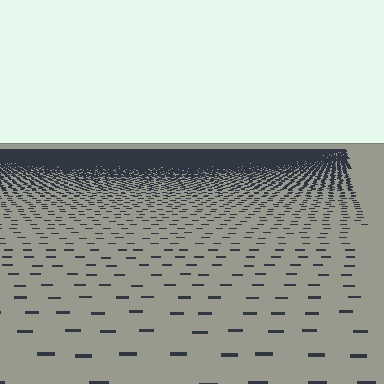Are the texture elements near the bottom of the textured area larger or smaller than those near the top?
Larger. Near the bottom, elements are closer to the viewer and appear at a bigger on-screen size.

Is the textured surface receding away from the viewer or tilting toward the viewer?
The surface is receding away from the viewer. Texture elements get smaller and denser toward the top.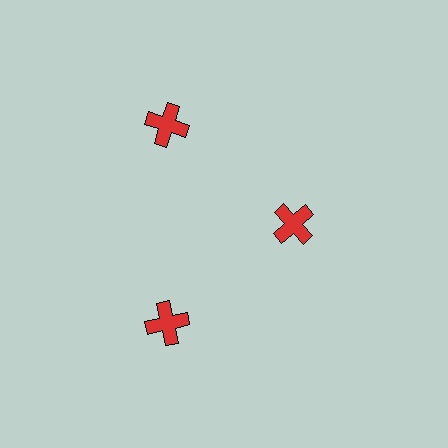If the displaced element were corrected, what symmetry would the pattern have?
It would have 3-fold rotational symmetry — the pattern would map onto itself every 120 degrees.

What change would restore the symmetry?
The symmetry would be restored by moving it outward, back onto the ring so that all 3 crosses sit at equal angles and equal distance from the center.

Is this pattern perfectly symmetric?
No. The 3 red crosses are arranged in a ring, but one element near the 3 o'clock position is pulled inward toward the center, breaking the 3-fold rotational symmetry.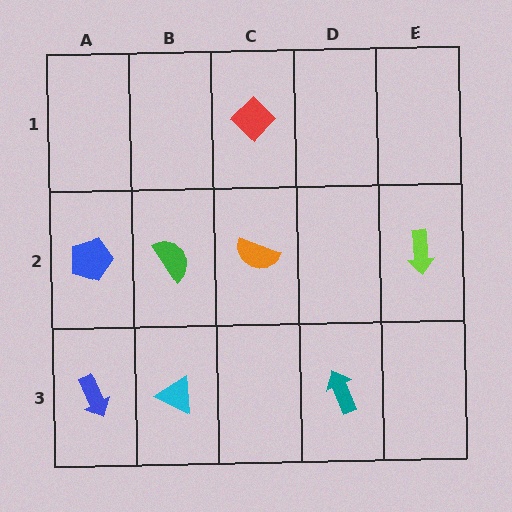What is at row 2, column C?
An orange semicircle.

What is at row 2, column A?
A blue pentagon.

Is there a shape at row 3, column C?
No, that cell is empty.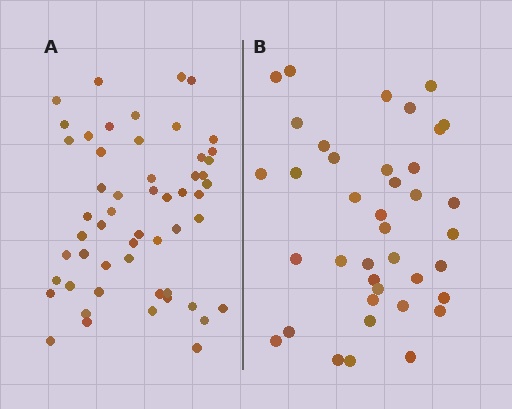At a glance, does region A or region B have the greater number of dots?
Region A (the left region) has more dots.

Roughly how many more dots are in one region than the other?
Region A has approximately 15 more dots than region B.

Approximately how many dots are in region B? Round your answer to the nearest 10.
About 40 dots. (The exact count is 39, which rounds to 40.)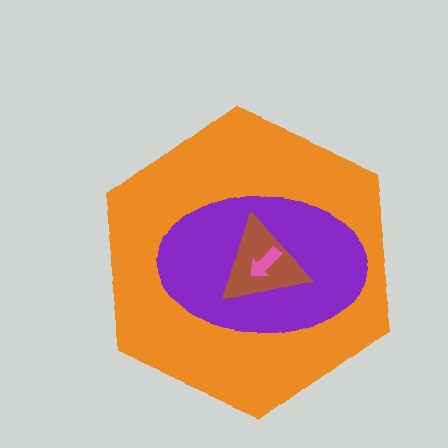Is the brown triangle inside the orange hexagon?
Yes.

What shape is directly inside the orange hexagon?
The purple ellipse.